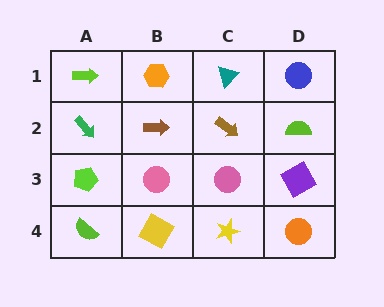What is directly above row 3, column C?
A brown arrow.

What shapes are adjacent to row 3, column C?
A brown arrow (row 2, column C), a yellow star (row 4, column C), a pink circle (row 3, column B), a purple diamond (row 3, column D).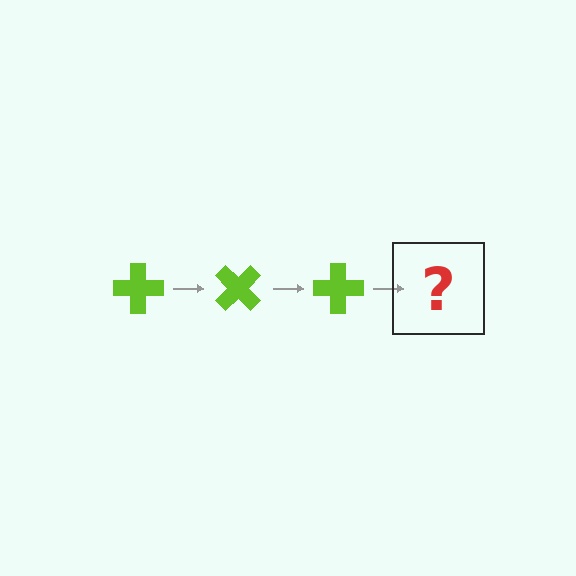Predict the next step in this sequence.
The next step is a lime cross rotated 135 degrees.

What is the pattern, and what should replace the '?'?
The pattern is that the cross rotates 45 degrees each step. The '?' should be a lime cross rotated 135 degrees.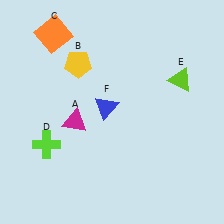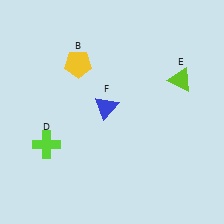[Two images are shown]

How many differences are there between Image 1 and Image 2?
There are 2 differences between the two images.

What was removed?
The orange square (C), the magenta triangle (A) were removed in Image 2.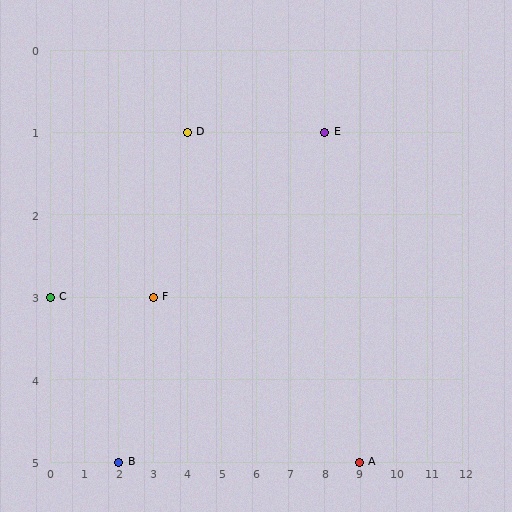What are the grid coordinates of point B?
Point B is at grid coordinates (2, 5).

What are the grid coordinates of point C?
Point C is at grid coordinates (0, 3).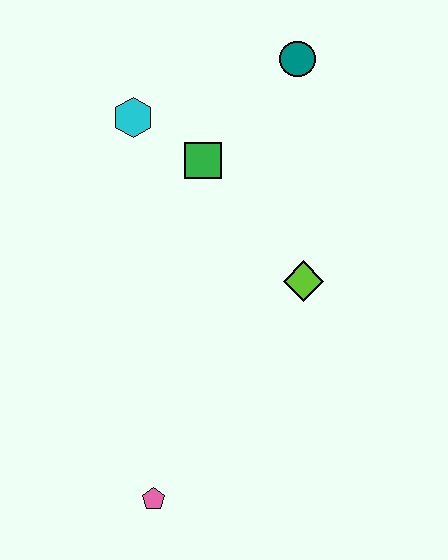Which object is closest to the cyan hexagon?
The green square is closest to the cyan hexagon.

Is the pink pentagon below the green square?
Yes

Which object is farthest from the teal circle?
The pink pentagon is farthest from the teal circle.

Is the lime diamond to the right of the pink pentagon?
Yes